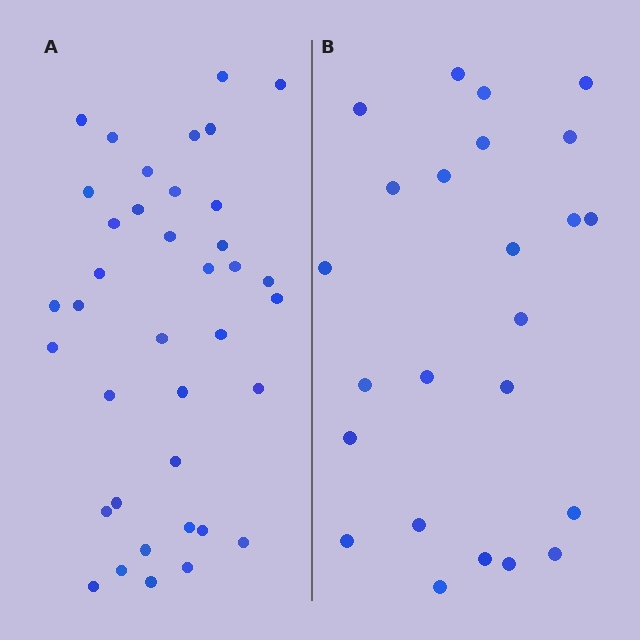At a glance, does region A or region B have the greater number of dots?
Region A (the left region) has more dots.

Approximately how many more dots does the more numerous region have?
Region A has approximately 15 more dots than region B.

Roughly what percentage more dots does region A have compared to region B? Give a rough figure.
About 60% more.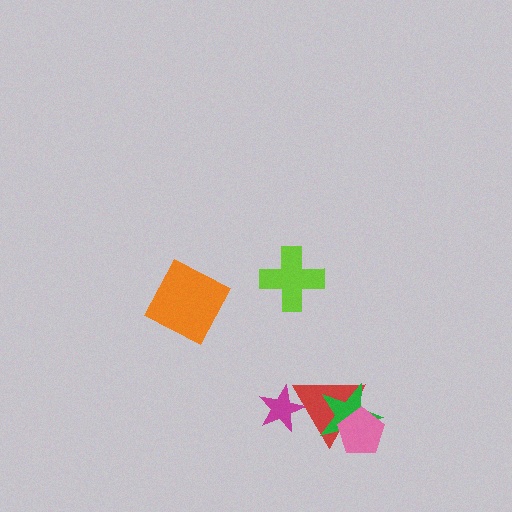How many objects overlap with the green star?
2 objects overlap with the green star.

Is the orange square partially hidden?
No, no other shape covers it.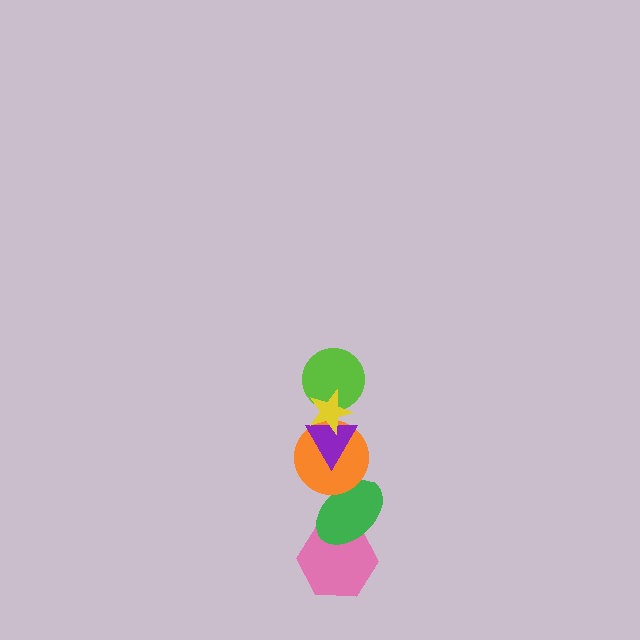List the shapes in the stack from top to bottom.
From top to bottom: the yellow star, the lime circle, the purple triangle, the orange circle, the green ellipse, the pink hexagon.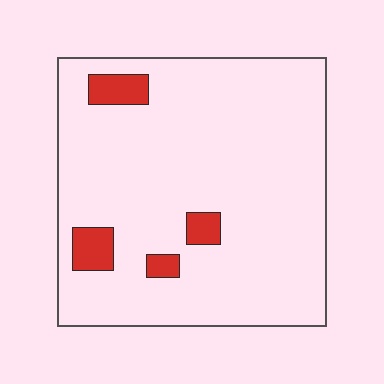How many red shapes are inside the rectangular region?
4.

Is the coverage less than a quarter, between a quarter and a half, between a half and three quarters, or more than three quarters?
Less than a quarter.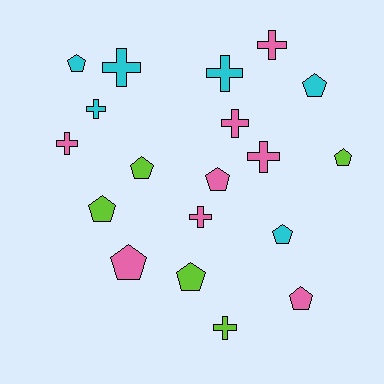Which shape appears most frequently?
Pentagon, with 10 objects.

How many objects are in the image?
There are 19 objects.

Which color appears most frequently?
Pink, with 8 objects.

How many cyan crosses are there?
There are 3 cyan crosses.